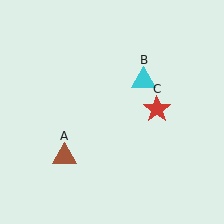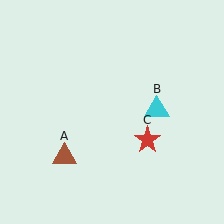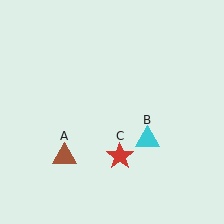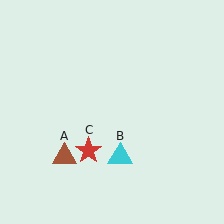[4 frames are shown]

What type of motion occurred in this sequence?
The cyan triangle (object B), red star (object C) rotated clockwise around the center of the scene.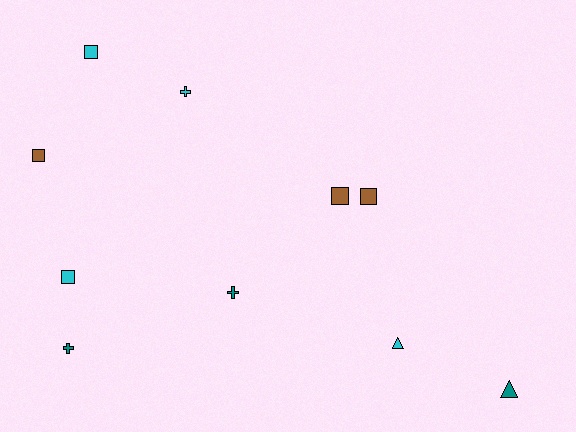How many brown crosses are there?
There are no brown crosses.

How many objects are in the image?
There are 10 objects.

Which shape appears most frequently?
Square, with 5 objects.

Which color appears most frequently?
Cyan, with 4 objects.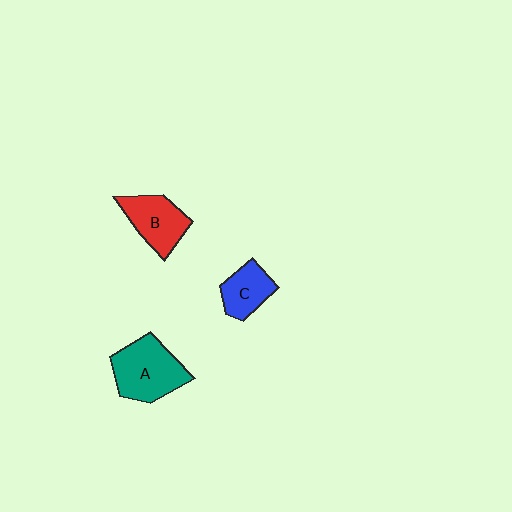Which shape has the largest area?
Shape A (teal).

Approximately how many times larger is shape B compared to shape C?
Approximately 1.3 times.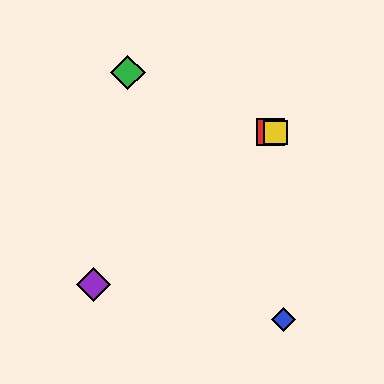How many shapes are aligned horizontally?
2 shapes (the red square, the yellow square) are aligned horizontally.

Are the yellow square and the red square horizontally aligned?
Yes, both are at y≈132.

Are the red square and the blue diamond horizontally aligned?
No, the red square is at y≈132 and the blue diamond is at y≈320.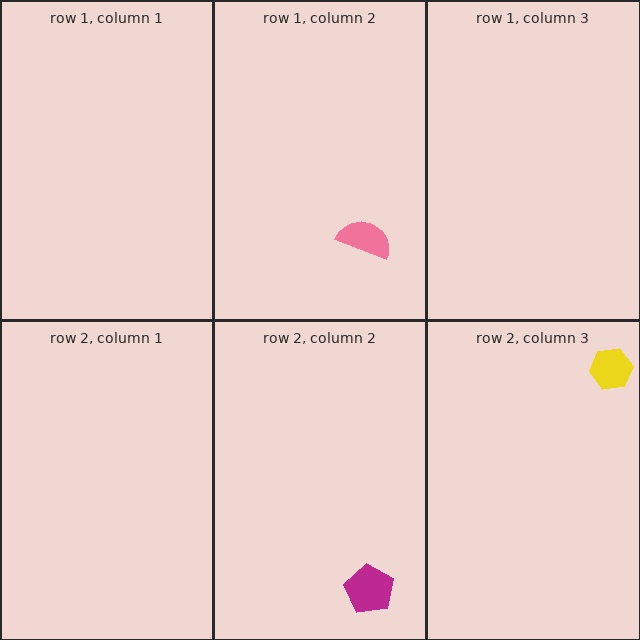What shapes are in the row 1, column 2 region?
The pink semicircle.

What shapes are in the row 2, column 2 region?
The magenta pentagon.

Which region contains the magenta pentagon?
The row 2, column 2 region.